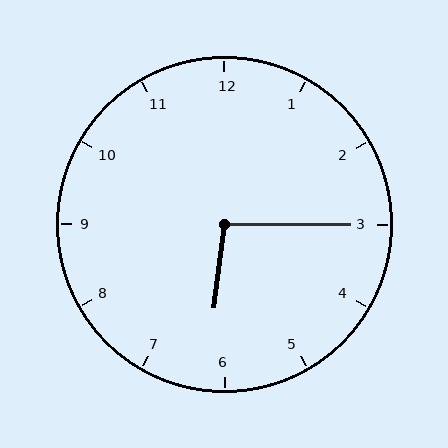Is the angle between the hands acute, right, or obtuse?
It is obtuse.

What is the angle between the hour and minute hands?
Approximately 98 degrees.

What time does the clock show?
6:15.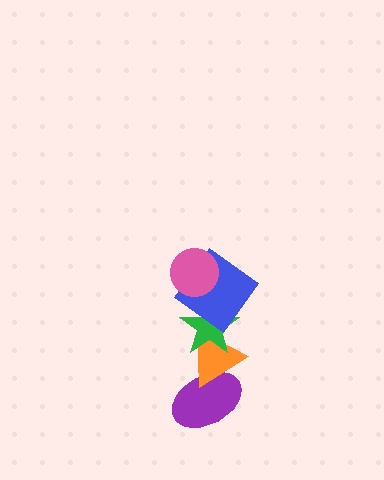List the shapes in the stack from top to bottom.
From top to bottom: the pink circle, the blue diamond, the green star, the orange triangle, the purple ellipse.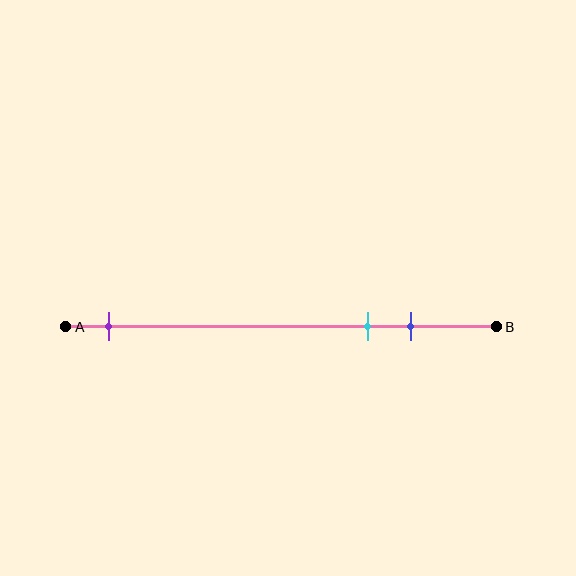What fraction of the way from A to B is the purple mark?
The purple mark is approximately 10% (0.1) of the way from A to B.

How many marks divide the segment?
There are 3 marks dividing the segment.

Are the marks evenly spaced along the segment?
No, the marks are not evenly spaced.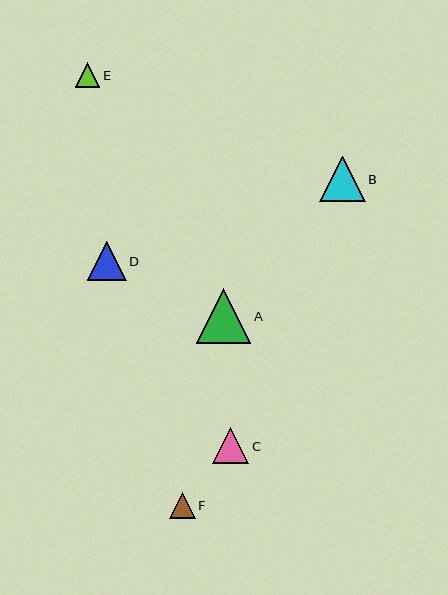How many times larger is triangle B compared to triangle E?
Triangle B is approximately 1.9 times the size of triangle E.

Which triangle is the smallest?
Triangle E is the smallest with a size of approximately 24 pixels.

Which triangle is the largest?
Triangle A is the largest with a size of approximately 54 pixels.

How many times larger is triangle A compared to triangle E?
Triangle A is approximately 2.2 times the size of triangle E.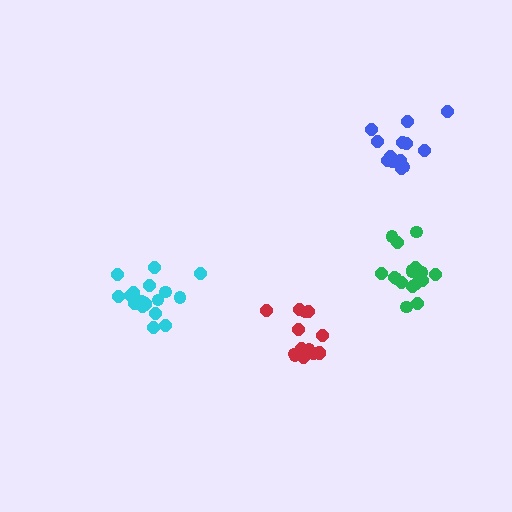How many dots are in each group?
Group 1: 18 dots, Group 2: 13 dots, Group 3: 19 dots, Group 4: 14 dots (64 total).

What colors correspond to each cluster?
The clusters are colored: green, blue, cyan, red.